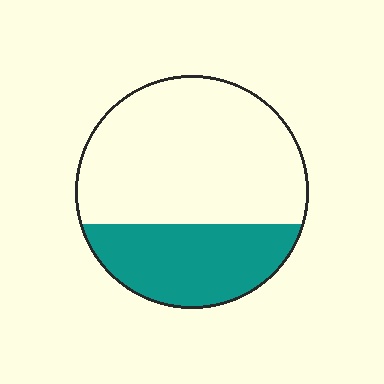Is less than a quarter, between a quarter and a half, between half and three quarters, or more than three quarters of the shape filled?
Between a quarter and a half.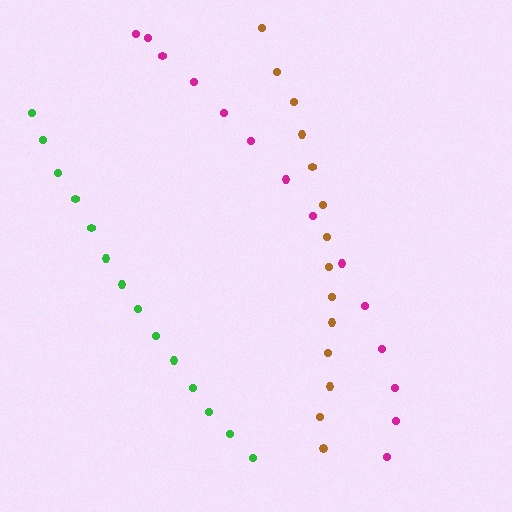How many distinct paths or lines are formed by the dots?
There are 3 distinct paths.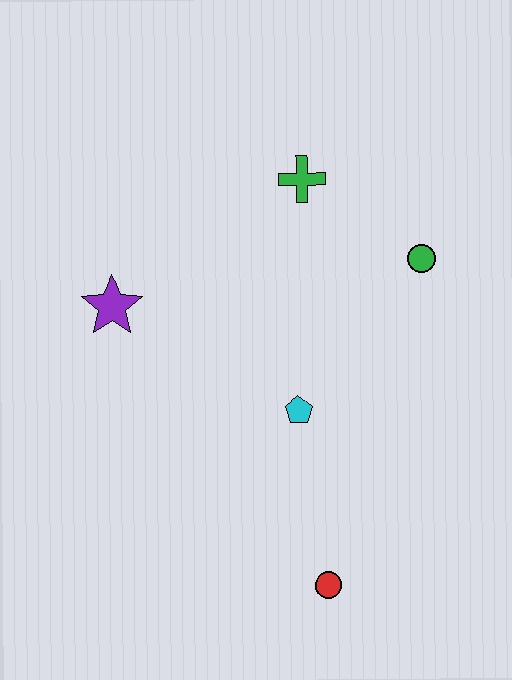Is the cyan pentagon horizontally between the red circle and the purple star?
Yes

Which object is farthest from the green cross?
The red circle is farthest from the green cross.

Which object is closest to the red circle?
The cyan pentagon is closest to the red circle.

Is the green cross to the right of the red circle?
No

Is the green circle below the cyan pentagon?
No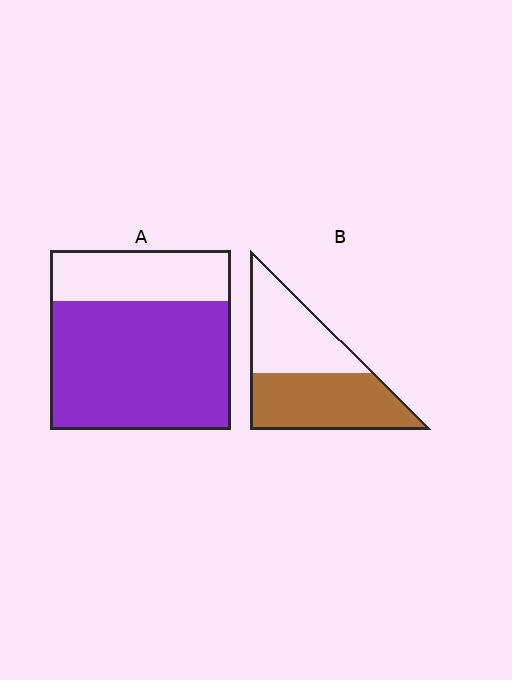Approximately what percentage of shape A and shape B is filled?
A is approximately 70% and B is approximately 55%.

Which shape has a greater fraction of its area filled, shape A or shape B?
Shape A.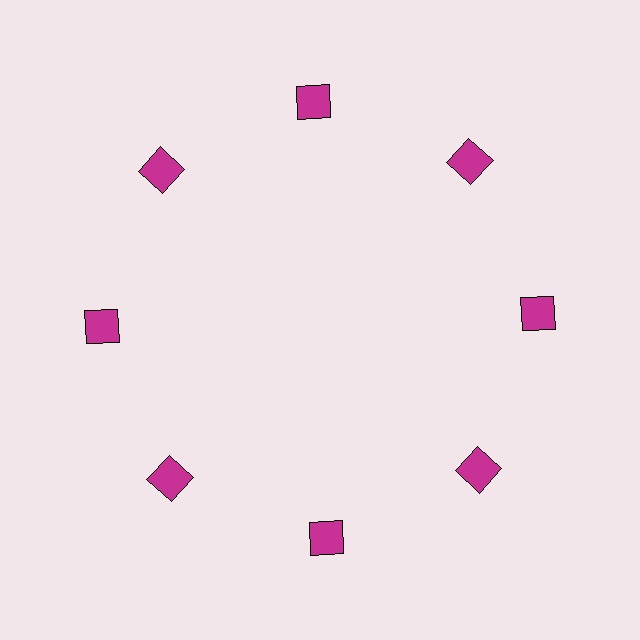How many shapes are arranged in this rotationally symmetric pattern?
There are 8 shapes, arranged in 8 groups of 1.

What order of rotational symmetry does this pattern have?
This pattern has 8-fold rotational symmetry.